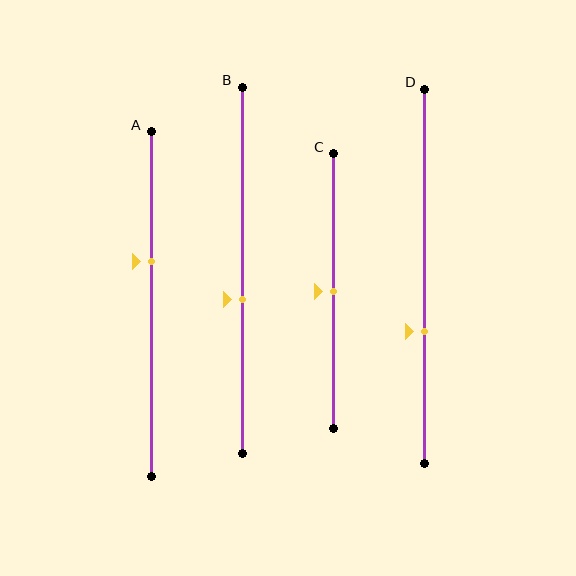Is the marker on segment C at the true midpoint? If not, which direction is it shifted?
Yes, the marker on segment C is at the true midpoint.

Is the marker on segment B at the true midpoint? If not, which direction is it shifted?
No, the marker on segment B is shifted downward by about 8% of the segment length.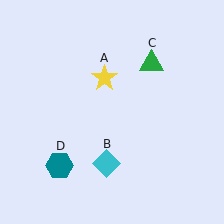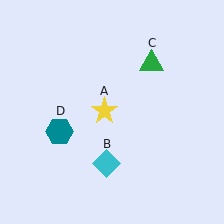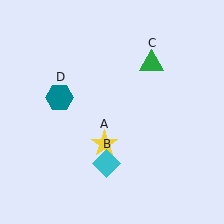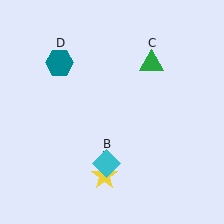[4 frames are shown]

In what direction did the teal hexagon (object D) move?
The teal hexagon (object D) moved up.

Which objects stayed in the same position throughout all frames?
Cyan diamond (object B) and green triangle (object C) remained stationary.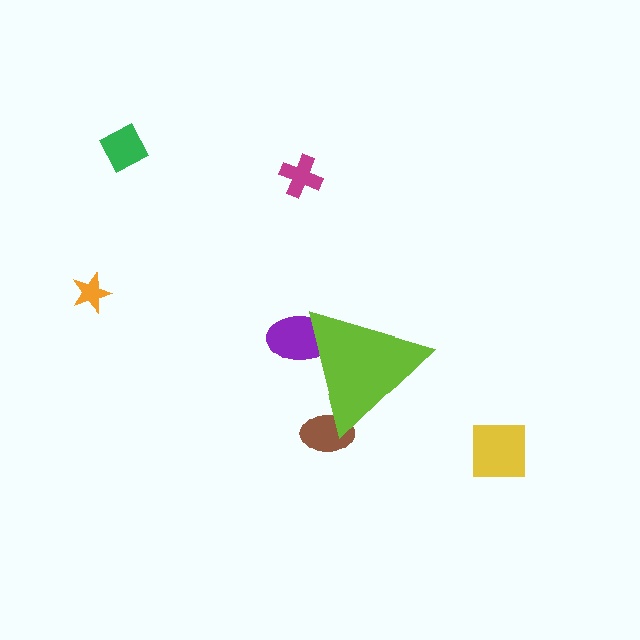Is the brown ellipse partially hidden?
Yes, the brown ellipse is partially hidden behind the lime triangle.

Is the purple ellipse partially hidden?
Yes, the purple ellipse is partially hidden behind the lime triangle.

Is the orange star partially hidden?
No, the orange star is fully visible.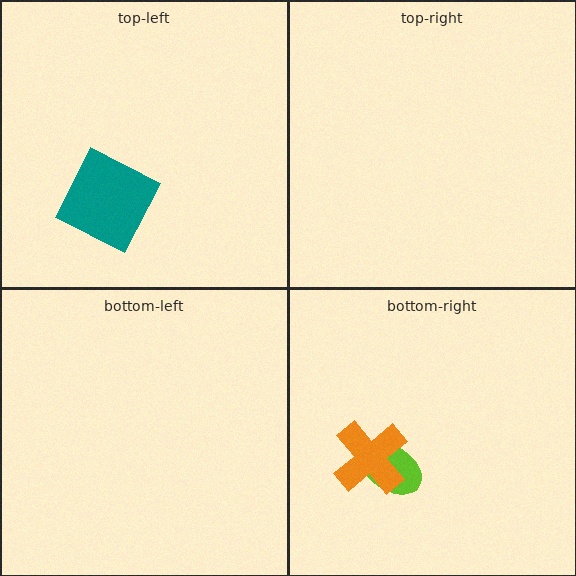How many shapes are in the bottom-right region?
2.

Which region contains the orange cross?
The bottom-right region.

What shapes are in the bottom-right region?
The lime ellipse, the orange cross.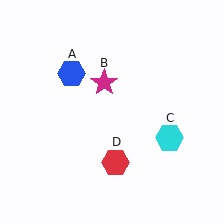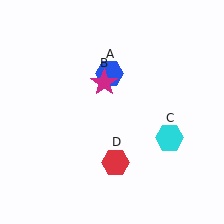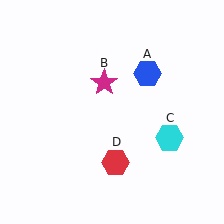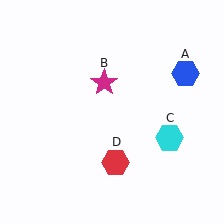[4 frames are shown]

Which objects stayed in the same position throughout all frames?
Magenta star (object B) and cyan hexagon (object C) and red hexagon (object D) remained stationary.